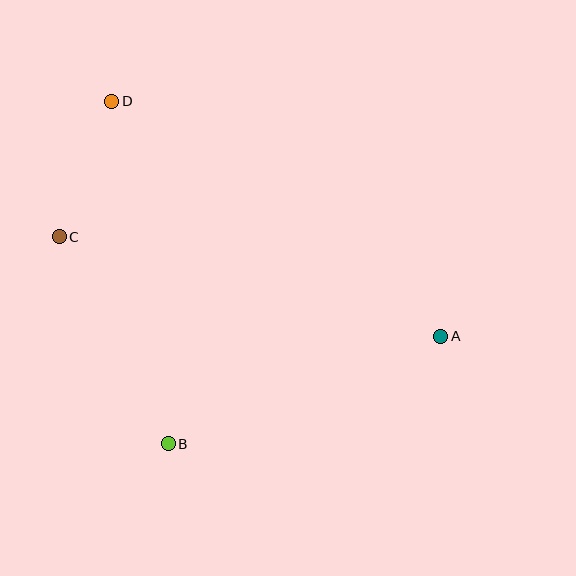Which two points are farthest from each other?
Points A and D are farthest from each other.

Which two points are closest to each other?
Points C and D are closest to each other.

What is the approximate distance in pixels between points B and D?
The distance between B and D is approximately 347 pixels.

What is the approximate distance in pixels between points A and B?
The distance between A and B is approximately 292 pixels.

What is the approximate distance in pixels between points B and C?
The distance between B and C is approximately 234 pixels.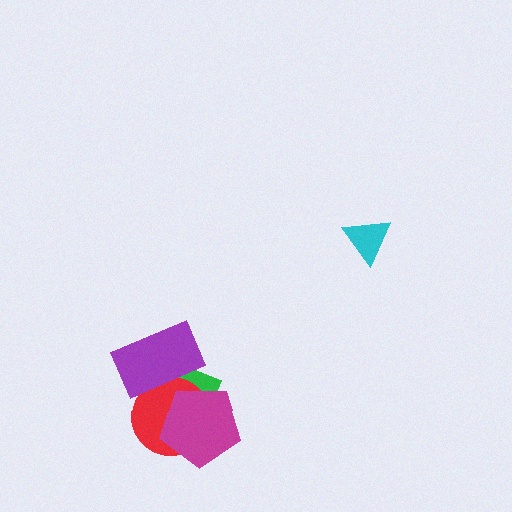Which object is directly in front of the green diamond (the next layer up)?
The red circle is directly in front of the green diamond.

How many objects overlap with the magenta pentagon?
2 objects overlap with the magenta pentagon.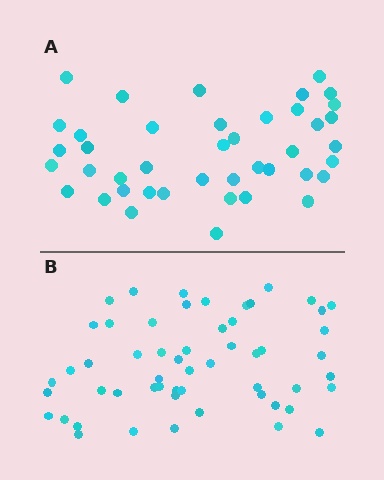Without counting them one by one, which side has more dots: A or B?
Region B (the bottom region) has more dots.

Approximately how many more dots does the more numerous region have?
Region B has approximately 15 more dots than region A.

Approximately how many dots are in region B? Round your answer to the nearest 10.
About 60 dots. (The exact count is 55, which rounds to 60.)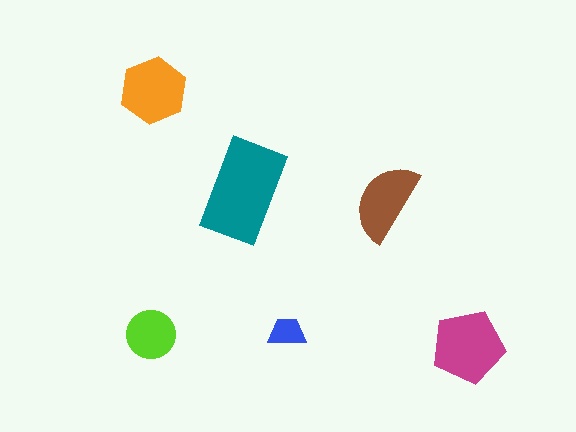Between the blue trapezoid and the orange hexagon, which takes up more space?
The orange hexagon.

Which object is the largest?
The teal rectangle.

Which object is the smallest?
The blue trapezoid.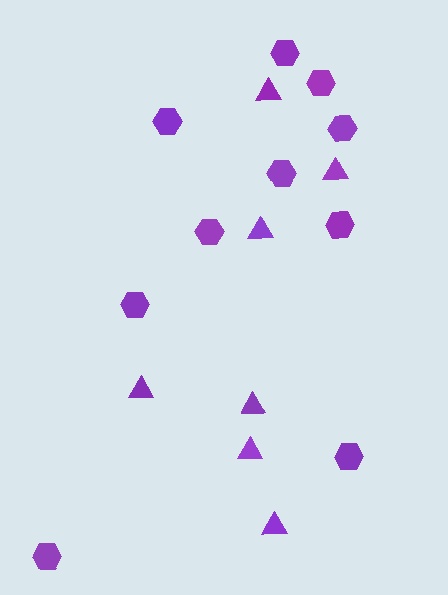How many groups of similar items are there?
There are 2 groups: one group of hexagons (10) and one group of triangles (7).